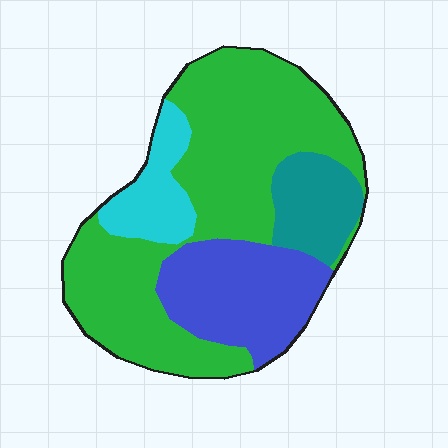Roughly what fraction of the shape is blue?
Blue covers 22% of the shape.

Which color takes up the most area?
Green, at roughly 55%.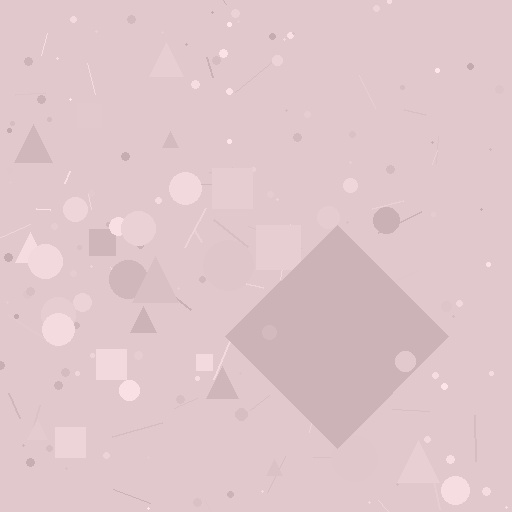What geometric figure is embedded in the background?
A diamond is embedded in the background.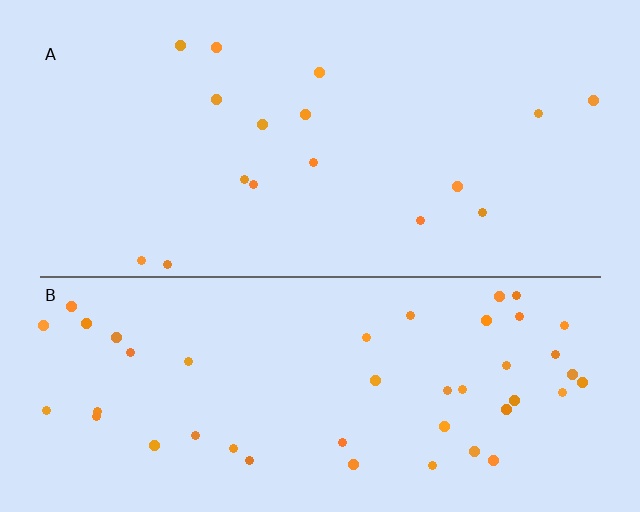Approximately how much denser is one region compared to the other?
Approximately 2.7× — region B over region A.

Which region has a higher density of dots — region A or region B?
B (the bottom).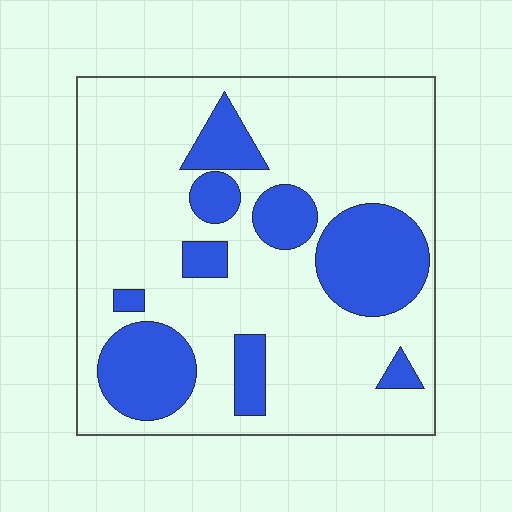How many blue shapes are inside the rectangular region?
9.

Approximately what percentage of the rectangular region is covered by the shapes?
Approximately 25%.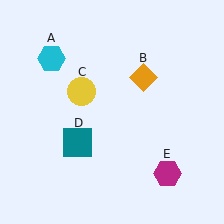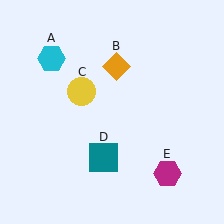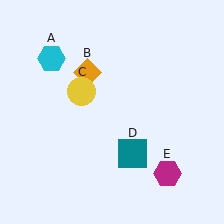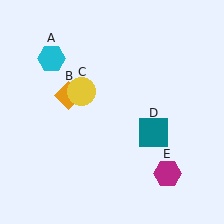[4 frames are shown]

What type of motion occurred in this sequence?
The orange diamond (object B), teal square (object D) rotated counterclockwise around the center of the scene.